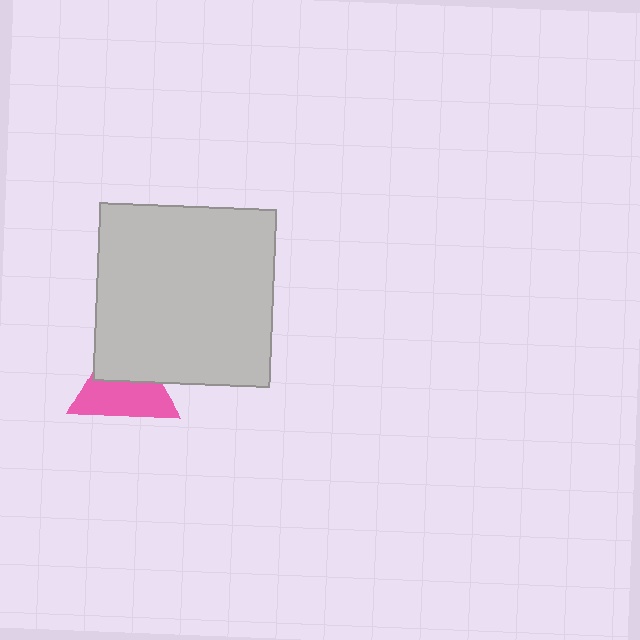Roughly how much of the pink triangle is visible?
About half of it is visible (roughly 57%).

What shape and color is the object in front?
The object in front is a light gray square.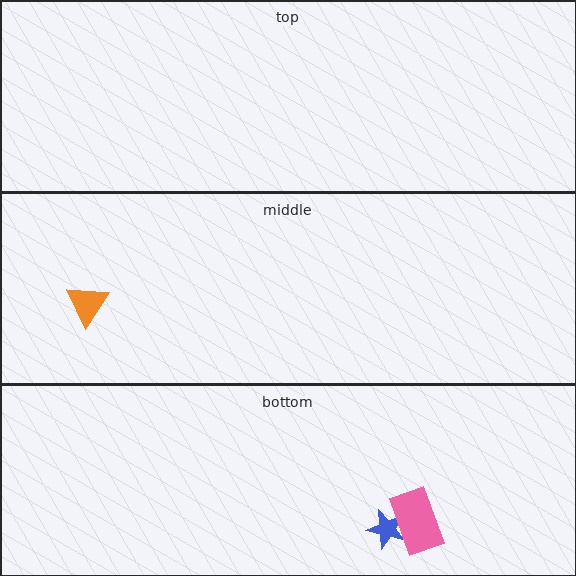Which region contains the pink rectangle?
The bottom region.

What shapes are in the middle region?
The orange triangle.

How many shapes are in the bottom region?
2.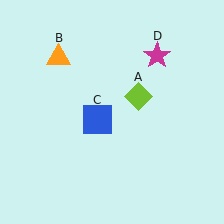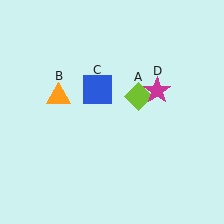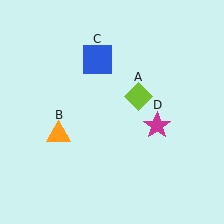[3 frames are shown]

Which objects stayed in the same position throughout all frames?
Lime diamond (object A) remained stationary.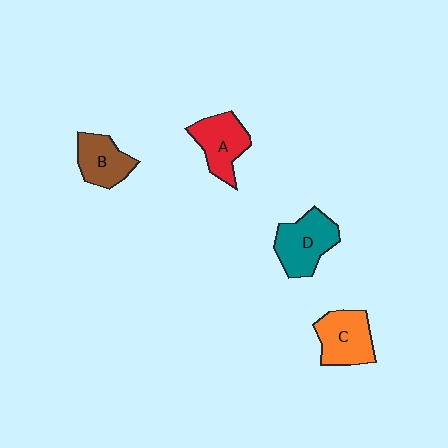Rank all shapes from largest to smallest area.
From largest to smallest: D (teal), C (orange), A (red), B (brown).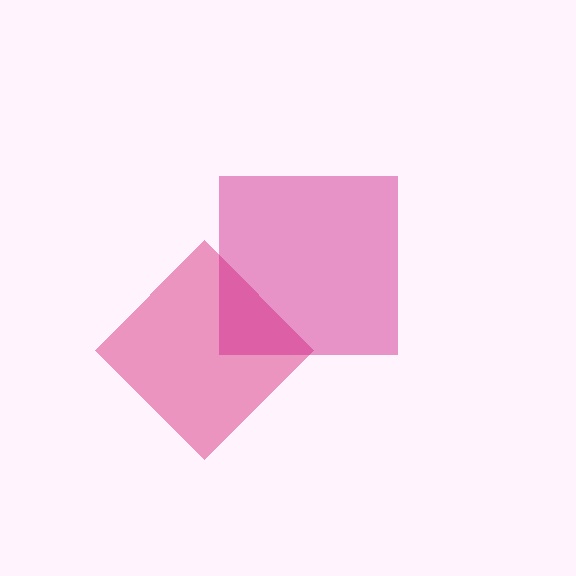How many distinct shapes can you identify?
There are 2 distinct shapes: a pink diamond, a magenta square.